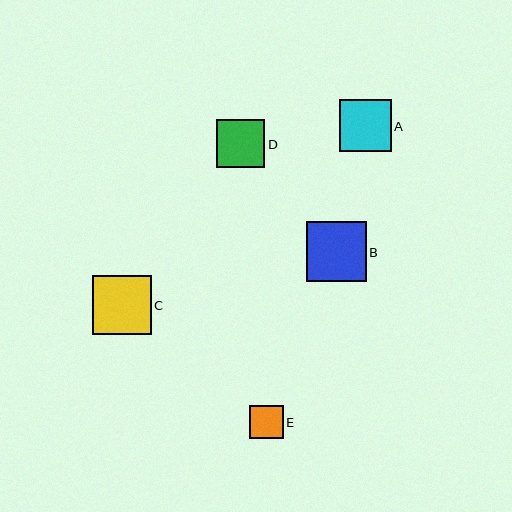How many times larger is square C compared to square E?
Square C is approximately 1.8 times the size of square E.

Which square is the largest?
Square B is the largest with a size of approximately 60 pixels.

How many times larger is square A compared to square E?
Square A is approximately 1.6 times the size of square E.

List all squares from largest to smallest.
From largest to smallest: B, C, A, D, E.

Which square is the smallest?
Square E is the smallest with a size of approximately 33 pixels.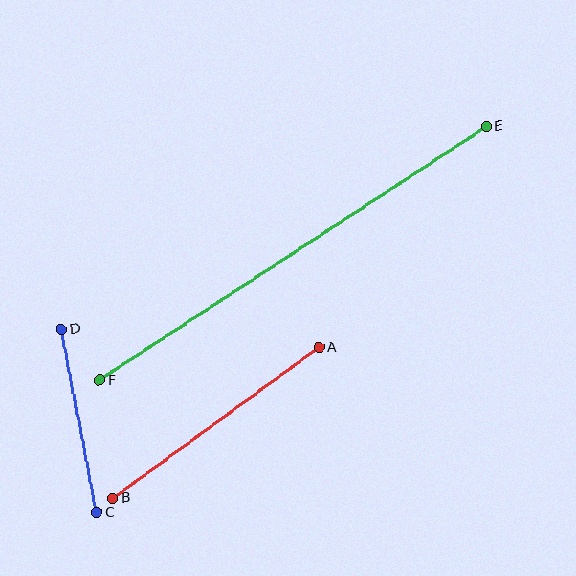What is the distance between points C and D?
The distance is approximately 186 pixels.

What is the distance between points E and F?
The distance is approximately 462 pixels.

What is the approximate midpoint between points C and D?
The midpoint is at approximately (79, 421) pixels.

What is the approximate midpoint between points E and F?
The midpoint is at approximately (293, 253) pixels.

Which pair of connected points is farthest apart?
Points E and F are farthest apart.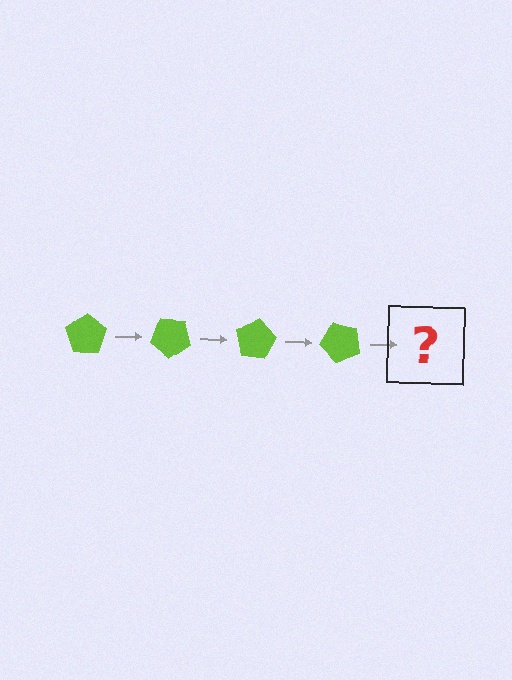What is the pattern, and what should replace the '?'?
The pattern is that the pentagon rotates 40 degrees each step. The '?' should be a lime pentagon rotated 160 degrees.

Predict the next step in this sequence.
The next step is a lime pentagon rotated 160 degrees.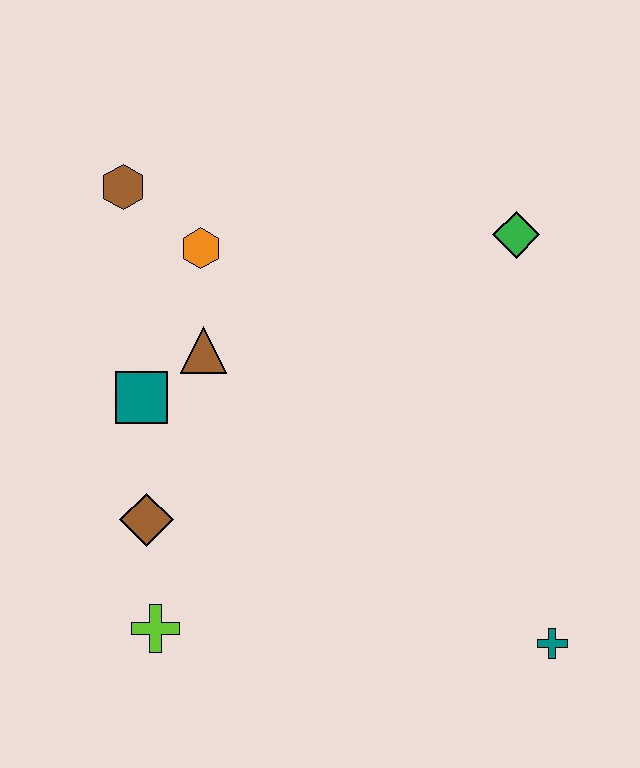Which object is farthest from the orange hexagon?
The teal cross is farthest from the orange hexagon.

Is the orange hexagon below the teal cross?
No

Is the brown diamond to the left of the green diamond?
Yes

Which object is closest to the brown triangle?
The teal square is closest to the brown triangle.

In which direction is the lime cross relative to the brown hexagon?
The lime cross is below the brown hexagon.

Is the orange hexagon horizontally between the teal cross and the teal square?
Yes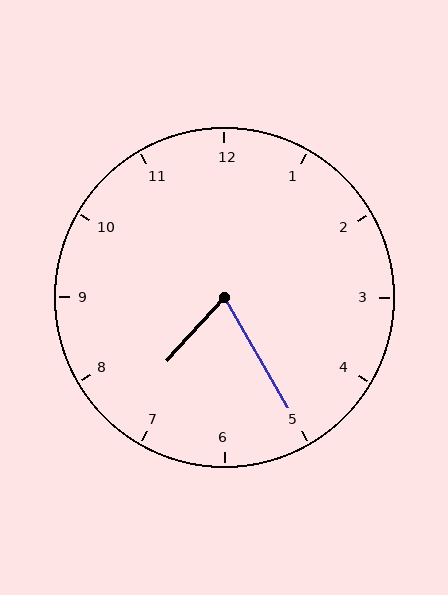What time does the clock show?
7:25.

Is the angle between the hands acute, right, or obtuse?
It is acute.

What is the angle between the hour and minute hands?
Approximately 72 degrees.